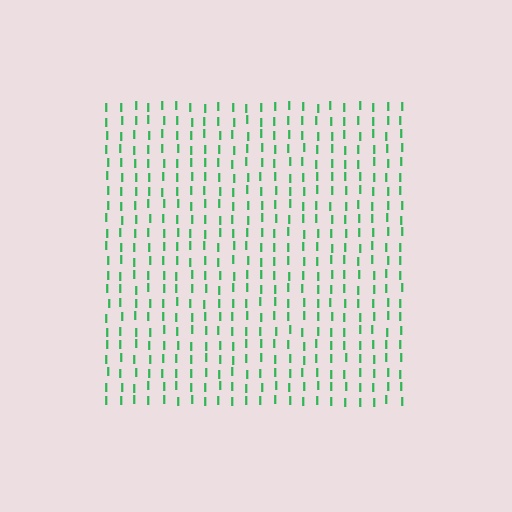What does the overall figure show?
The overall figure shows a square.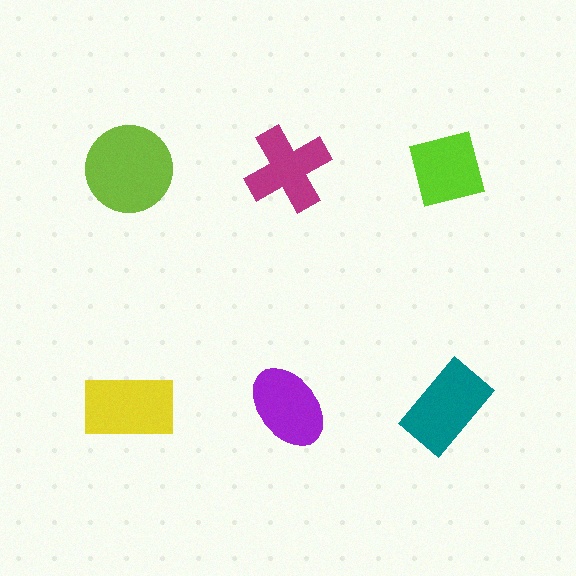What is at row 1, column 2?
A magenta cross.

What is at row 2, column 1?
A yellow rectangle.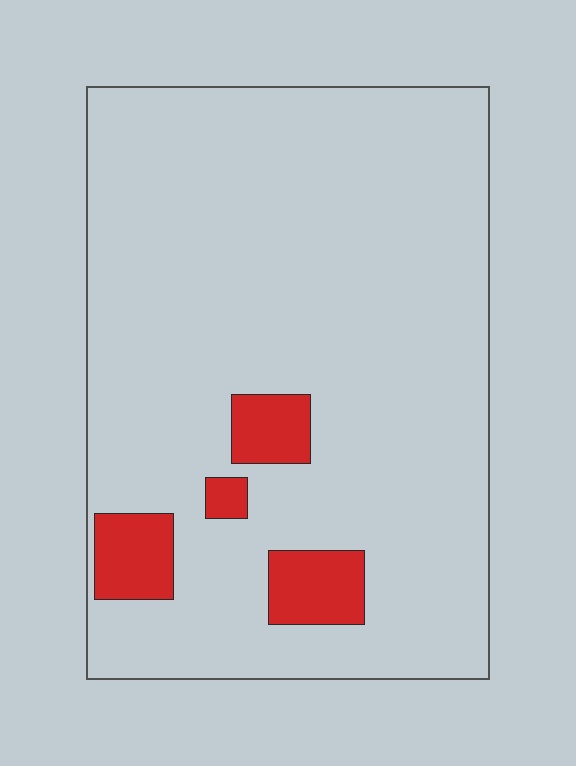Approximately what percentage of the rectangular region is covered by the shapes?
Approximately 10%.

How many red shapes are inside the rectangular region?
4.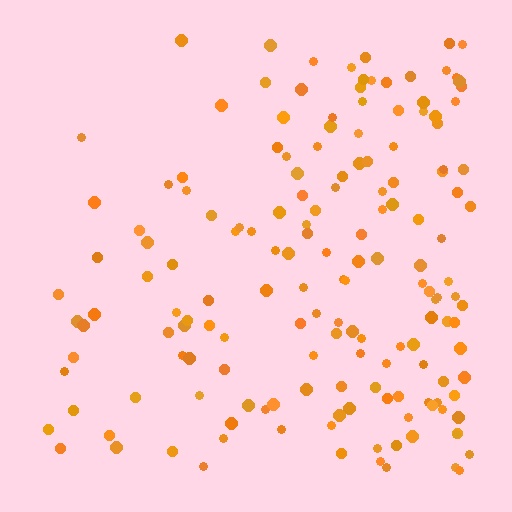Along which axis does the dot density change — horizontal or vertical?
Horizontal.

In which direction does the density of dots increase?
From left to right, with the right side densest.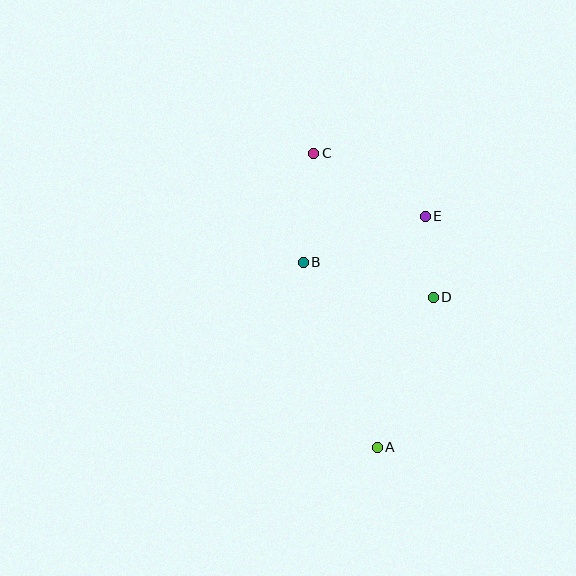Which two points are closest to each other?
Points D and E are closest to each other.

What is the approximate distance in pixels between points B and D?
The distance between B and D is approximately 135 pixels.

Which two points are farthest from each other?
Points A and C are farthest from each other.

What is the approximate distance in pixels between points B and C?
The distance between B and C is approximately 109 pixels.